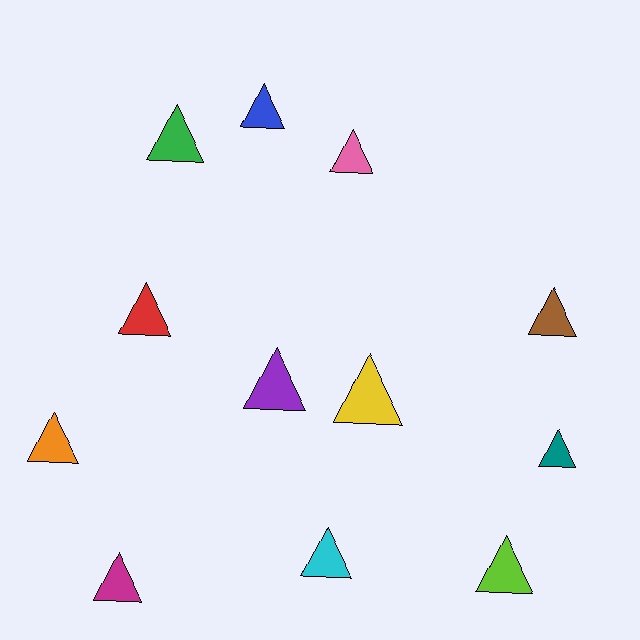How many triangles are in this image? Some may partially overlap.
There are 12 triangles.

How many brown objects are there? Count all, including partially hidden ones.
There is 1 brown object.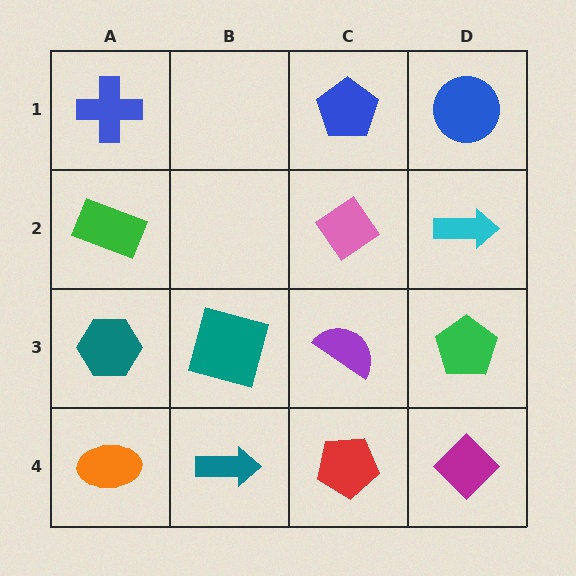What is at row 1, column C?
A blue pentagon.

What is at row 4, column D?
A magenta diamond.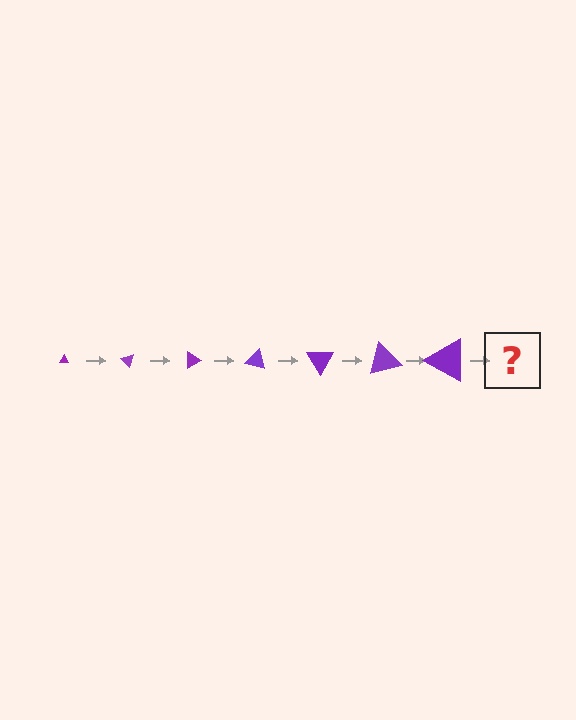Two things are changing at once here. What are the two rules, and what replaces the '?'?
The two rules are that the triangle grows larger each step and it rotates 45 degrees each step. The '?' should be a triangle, larger than the previous one and rotated 315 degrees from the start.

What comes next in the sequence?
The next element should be a triangle, larger than the previous one and rotated 315 degrees from the start.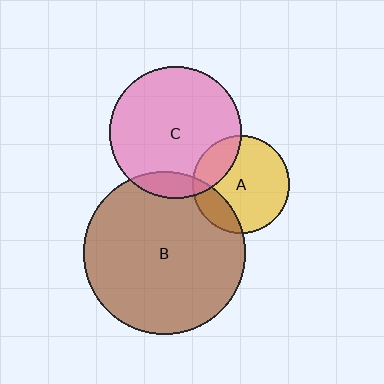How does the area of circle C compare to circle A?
Approximately 1.8 times.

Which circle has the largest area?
Circle B (brown).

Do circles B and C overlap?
Yes.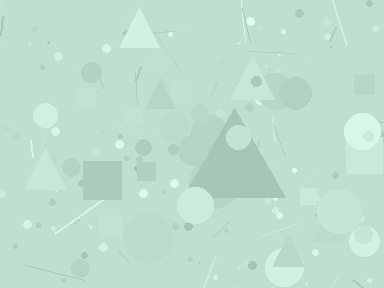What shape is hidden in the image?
A triangle is hidden in the image.